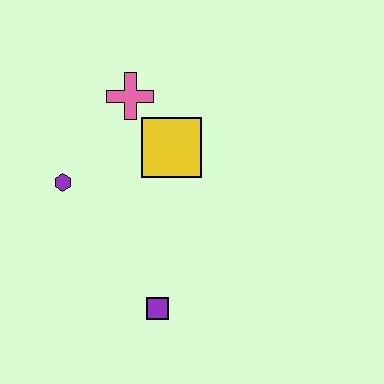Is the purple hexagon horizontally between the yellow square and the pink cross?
No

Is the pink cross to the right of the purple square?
No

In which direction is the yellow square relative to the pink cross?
The yellow square is below the pink cross.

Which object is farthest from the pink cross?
The purple square is farthest from the pink cross.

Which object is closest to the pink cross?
The yellow square is closest to the pink cross.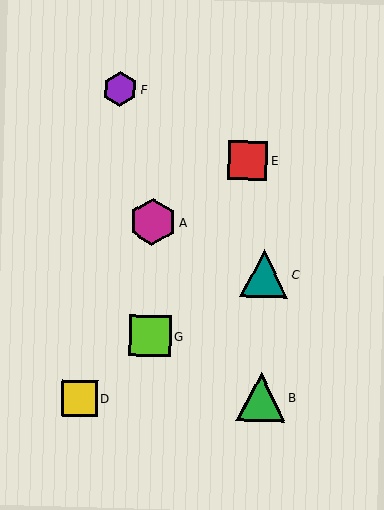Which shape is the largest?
The green triangle (labeled B) is the largest.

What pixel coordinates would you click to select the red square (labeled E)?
Click at (248, 161) to select the red square E.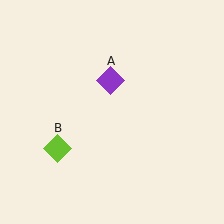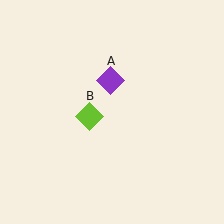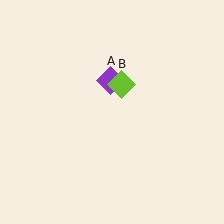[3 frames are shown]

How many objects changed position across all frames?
1 object changed position: lime diamond (object B).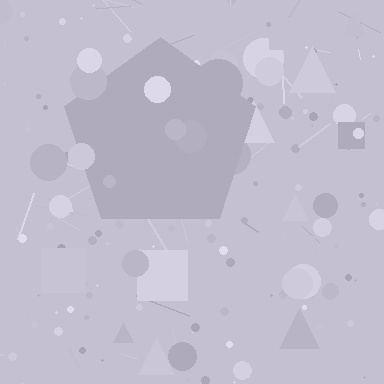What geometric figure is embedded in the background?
A pentagon is embedded in the background.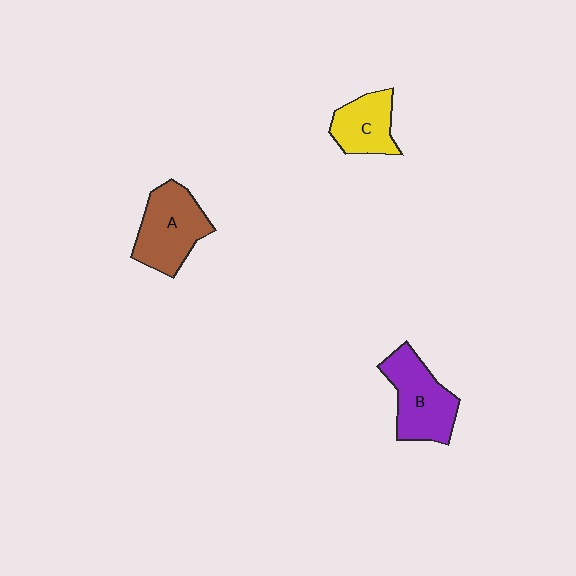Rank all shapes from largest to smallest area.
From largest to smallest: A (brown), B (purple), C (yellow).